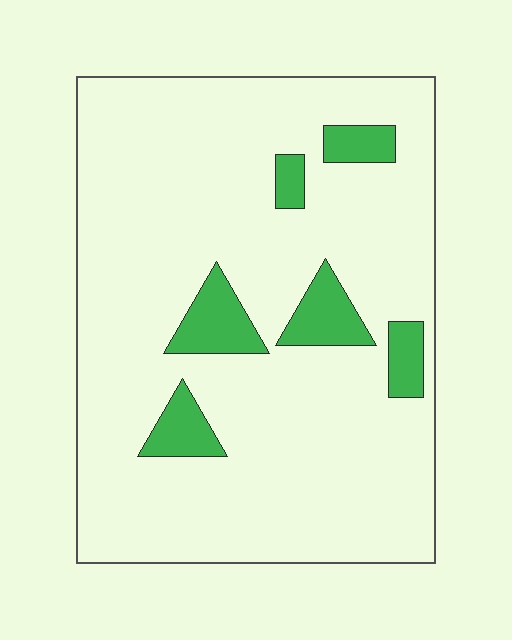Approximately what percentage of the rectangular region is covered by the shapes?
Approximately 10%.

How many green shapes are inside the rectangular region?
6.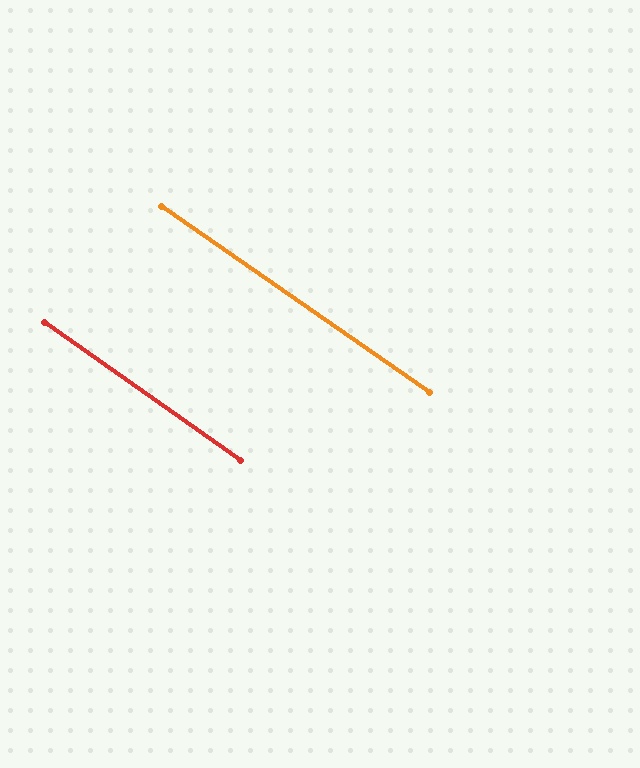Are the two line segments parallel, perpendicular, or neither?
Parallel — their directions differ by only 0.3°.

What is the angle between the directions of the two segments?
Approximately 0 degrees.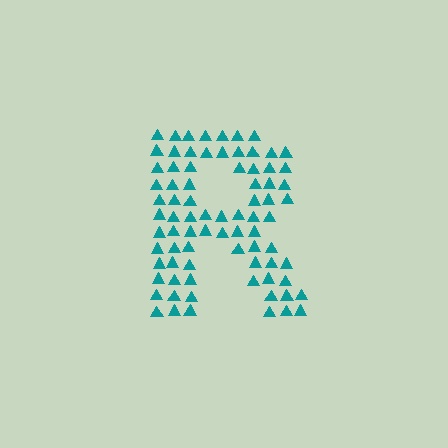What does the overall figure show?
The overall figure shows the letter R.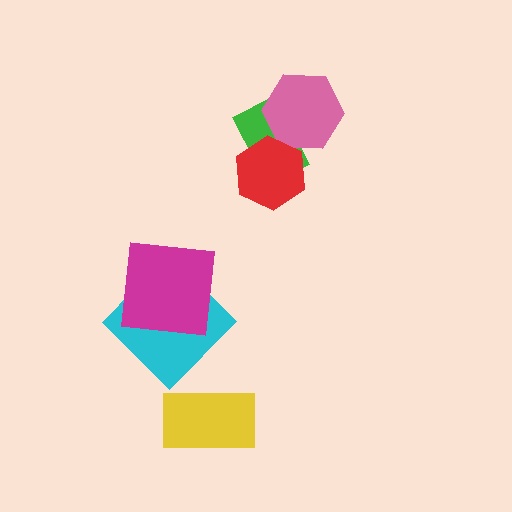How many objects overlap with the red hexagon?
2 objects overlap with the red hexagon.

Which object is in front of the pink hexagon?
The red hexagon is in front of the pink hexagon.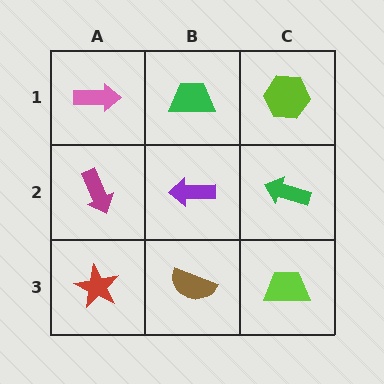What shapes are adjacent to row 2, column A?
A pink arrow (row 1, column A), a red star (row 3, column A), a purple arrow (row 2, column B).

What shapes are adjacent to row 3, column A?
A magenta arrow (row 2, column A), a brown semicircle (row 3, column B).